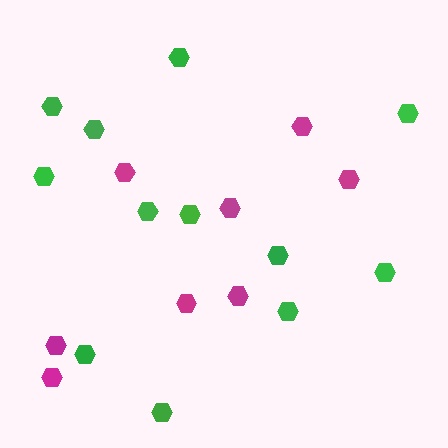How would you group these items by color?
There are 2 groups: one group of green hexagons (12) and one group of magenta hexagons (8).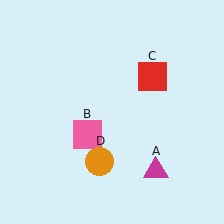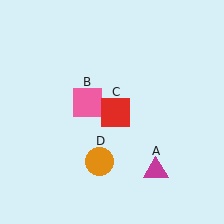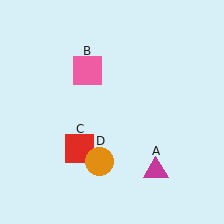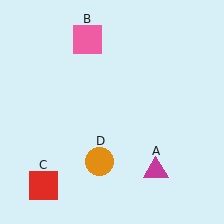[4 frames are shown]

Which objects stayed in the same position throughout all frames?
Magenta triangle (object A) and orange circle (object D) remained stationary.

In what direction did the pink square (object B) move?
The pink square (object B) moved up.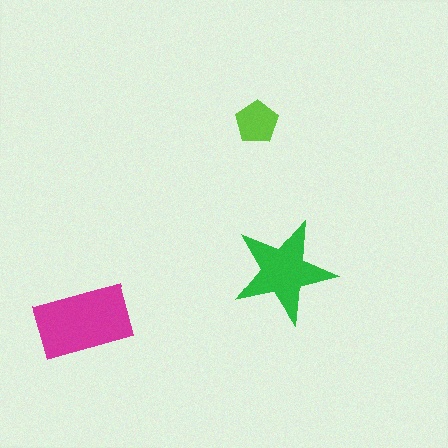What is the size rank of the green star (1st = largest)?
2nd.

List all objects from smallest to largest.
The lime pentagon, the green star, the magenta rectangle.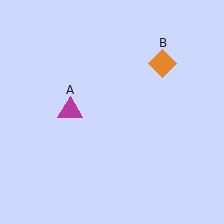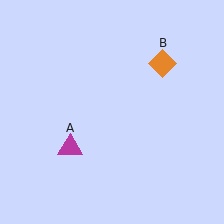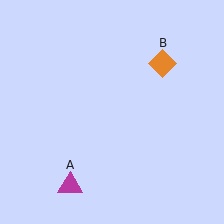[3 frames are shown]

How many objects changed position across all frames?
1 object changed position: magenta triangle (object A).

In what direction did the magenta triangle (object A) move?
The magenta triangle (object A) moved down.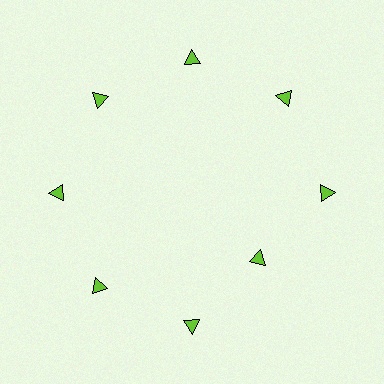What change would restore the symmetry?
The symmetry would be restored by moving it outward, back onto the ring so that all 8 triangles sit at equal angles and equal distance from the center.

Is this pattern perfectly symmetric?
No. The 8 lime triangles are arranged in a ring, but one element near the 4 o'clock position is pulled inward toward the center, breaking the 8-fold rotational symmetry.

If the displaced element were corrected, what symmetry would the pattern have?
It would have 8-fold rotational symmetry — the pattern would map onto itself every 45 degrees.